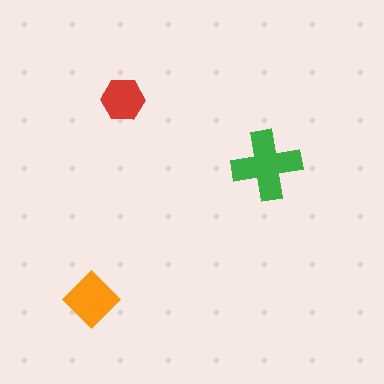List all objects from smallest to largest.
The red hexagon, the orange diamond, the green cross.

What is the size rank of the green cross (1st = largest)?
1st.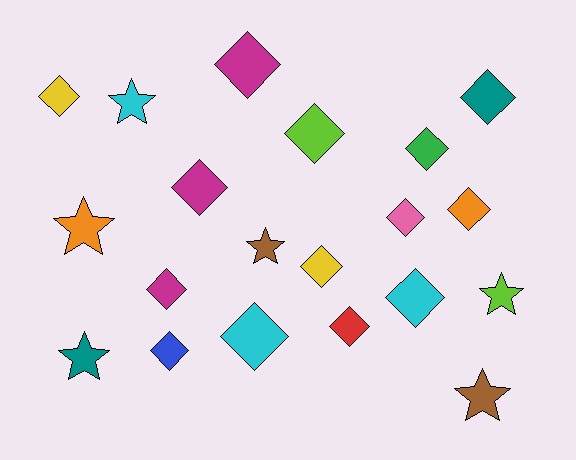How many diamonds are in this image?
There are 14 diamonds.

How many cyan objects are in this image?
There are 3 cyan objects.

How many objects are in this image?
There are 20 objects.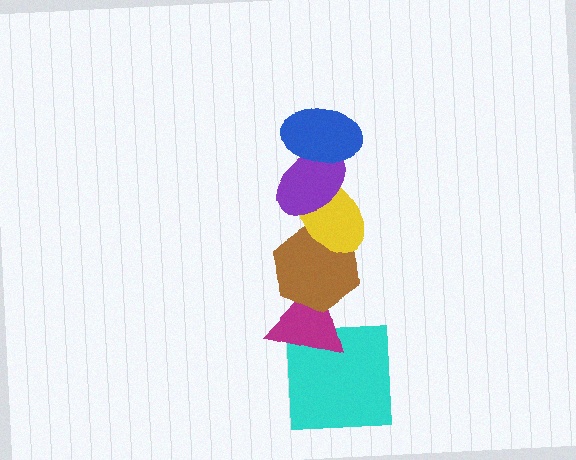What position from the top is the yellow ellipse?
The yellow ellipse is 3rd from the top.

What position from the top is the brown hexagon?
The brown hexagon is 4th from the top.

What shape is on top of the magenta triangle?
The brown hexagon is on top of the magenta triangle.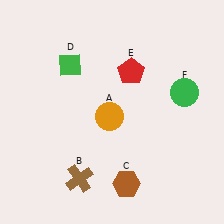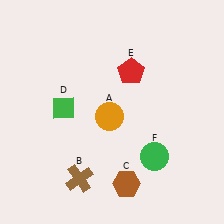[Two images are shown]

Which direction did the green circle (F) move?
The green circle (F) moved down.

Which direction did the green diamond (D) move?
The green diamond (D) moved down.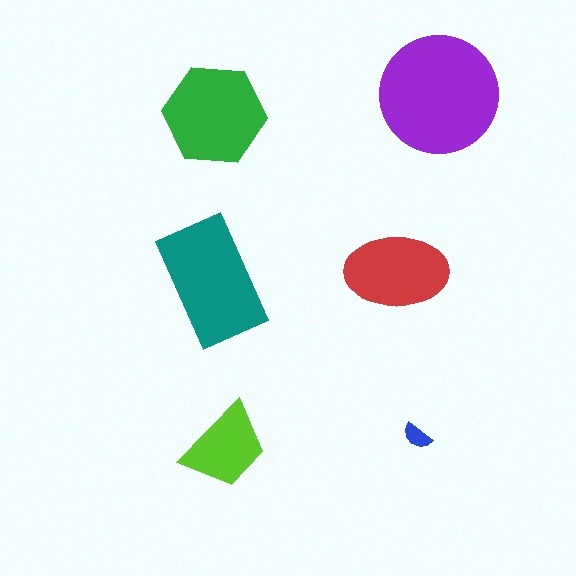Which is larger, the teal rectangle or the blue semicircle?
The teal rectangle.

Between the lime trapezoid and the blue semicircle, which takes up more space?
The lime trapezoid.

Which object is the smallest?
The blue semicircle.